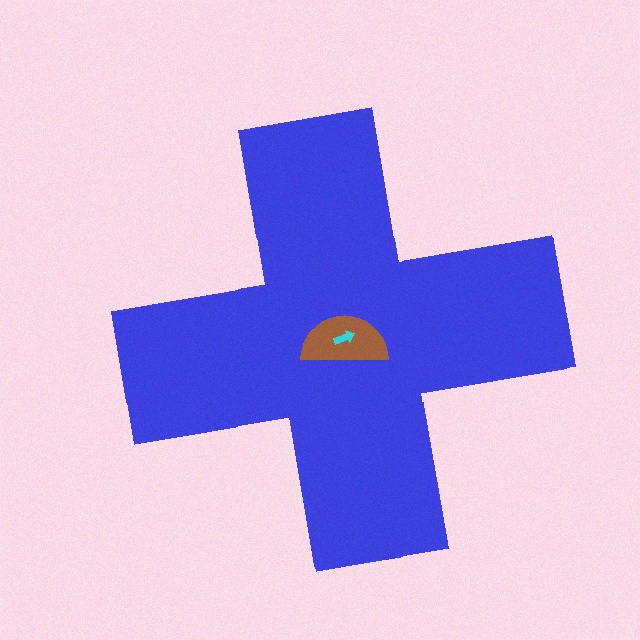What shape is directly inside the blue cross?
The brown semicircle.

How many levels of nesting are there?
3.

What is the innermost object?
The cyan arrow.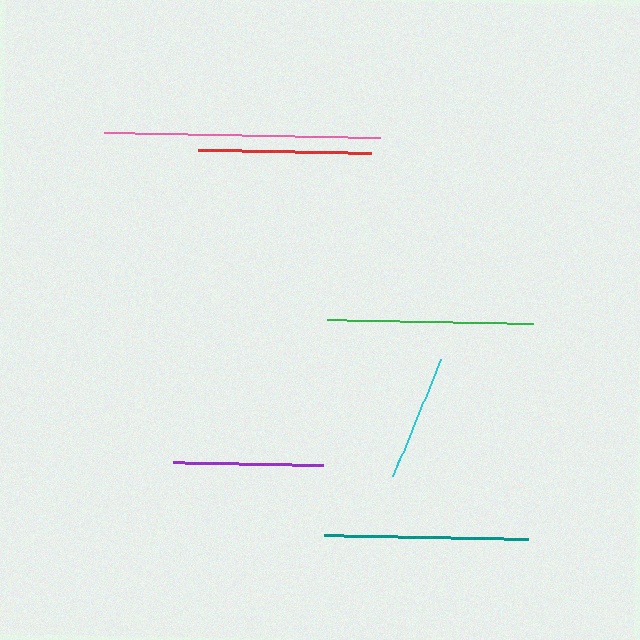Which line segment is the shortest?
The cyan line is the shortest at approximately 127 pixels.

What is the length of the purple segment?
The purple segment is approximately 150 pixels long.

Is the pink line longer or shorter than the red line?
The pink line is longer than the red line.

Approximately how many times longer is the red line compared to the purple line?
The red line is approximately 1.2 times the length of the purple line.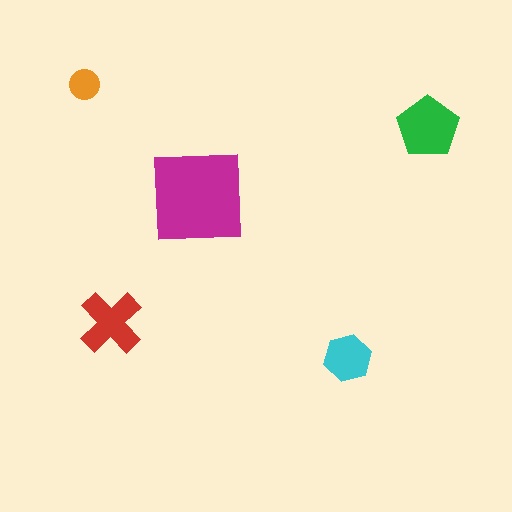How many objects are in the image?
There are 5 objects in the image.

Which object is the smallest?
The orange circle.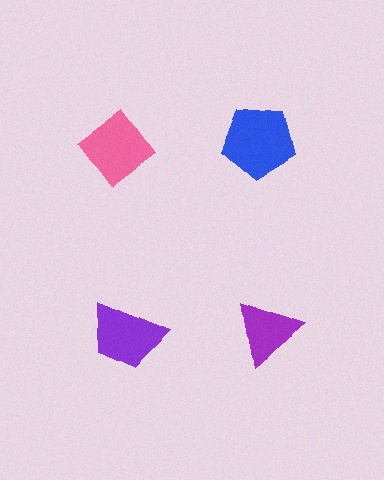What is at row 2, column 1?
A purple trapezoid.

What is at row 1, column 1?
A pink diamond.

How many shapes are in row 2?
2 shapes.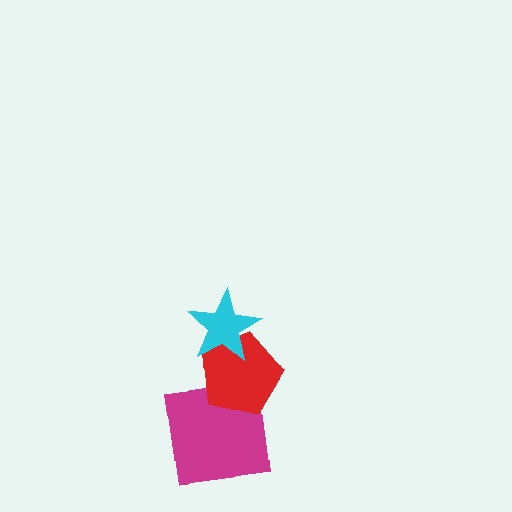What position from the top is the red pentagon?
The red pentagon is 2nd from the top.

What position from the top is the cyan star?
The cyan star is 1st from the top.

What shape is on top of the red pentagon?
The cyan star is on top of the red pentagon.